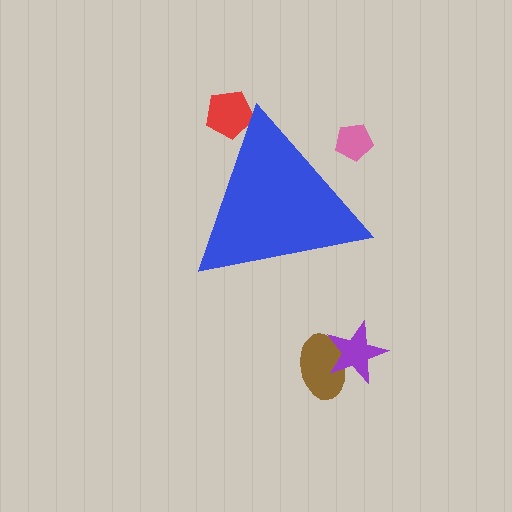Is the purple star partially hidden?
No, the purple star is fully visible.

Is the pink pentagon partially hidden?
Yes, the pink pentagon is partially hidden behind the blue triangle.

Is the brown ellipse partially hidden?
No, the brown ellipse is fully visible.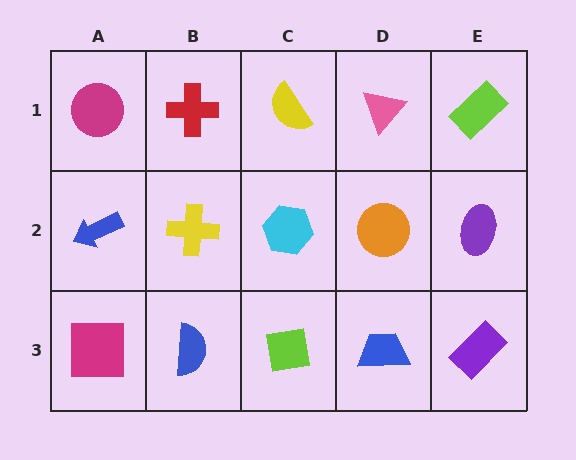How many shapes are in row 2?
5 shapes.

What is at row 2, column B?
A yellow cross.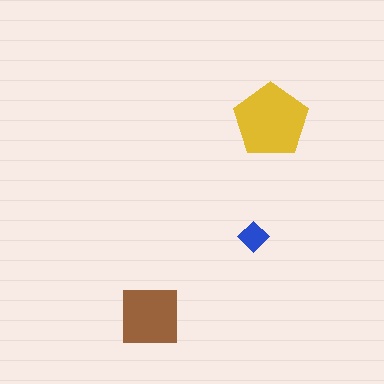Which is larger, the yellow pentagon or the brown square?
The yellow pentagon.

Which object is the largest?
The yellow pentagon.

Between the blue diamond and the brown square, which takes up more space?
The brown square.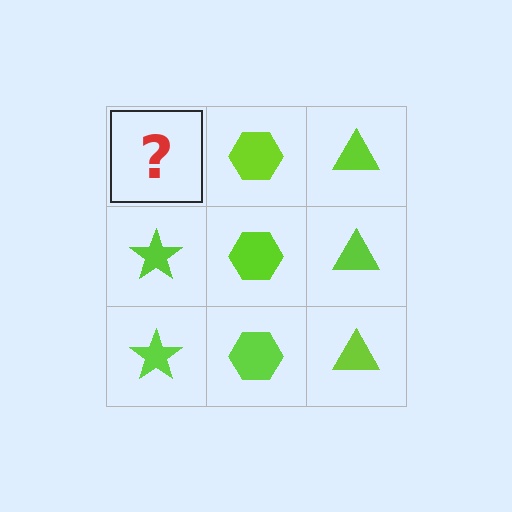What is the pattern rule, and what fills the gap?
The rule is that each column has a consistent shape. The gap should be filled with a lime star.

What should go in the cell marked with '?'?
The missing cell should contain a lime star.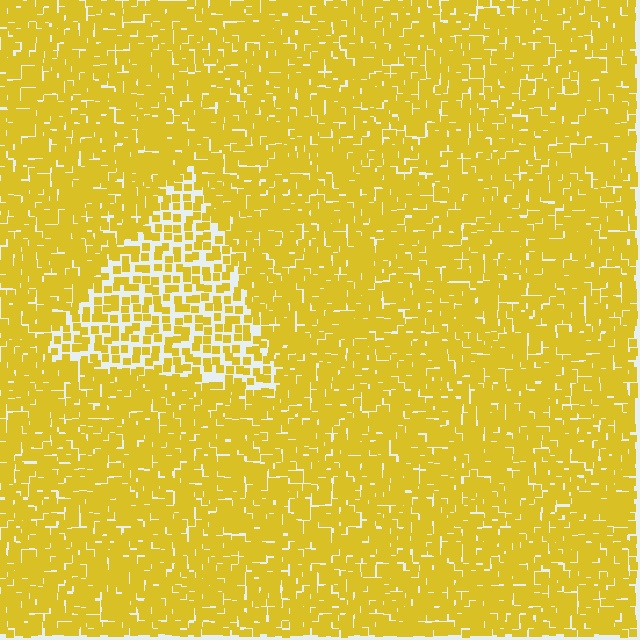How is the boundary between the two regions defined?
The boundary is defined by a change in element density (approximately 2.0x ratio). All elements are the same color, size, and shape.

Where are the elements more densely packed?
The elements are more densely packed outside the triangle boundary.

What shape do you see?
I see a triangle.